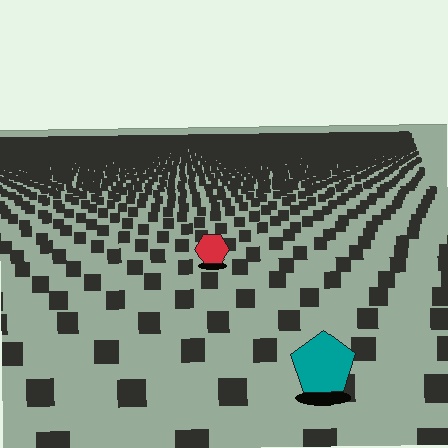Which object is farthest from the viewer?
The red hexagon is farthest from the viewer. It appears smaller and the ground texture around it is denser.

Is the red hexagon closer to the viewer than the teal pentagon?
No. The teal pentagon is closer — you can tell from the texture gradient: the ground texture is coarser near it.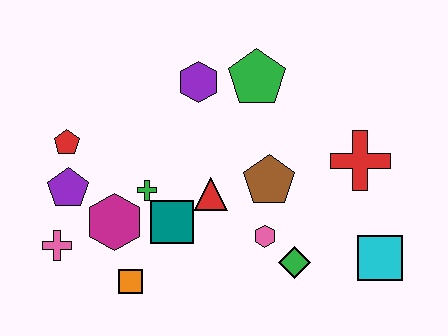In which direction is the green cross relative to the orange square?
The green cross is above the orange square.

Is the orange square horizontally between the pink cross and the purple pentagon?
No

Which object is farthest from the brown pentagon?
The pink cross is farthest from the brown pentagon.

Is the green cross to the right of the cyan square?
No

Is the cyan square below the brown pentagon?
Yes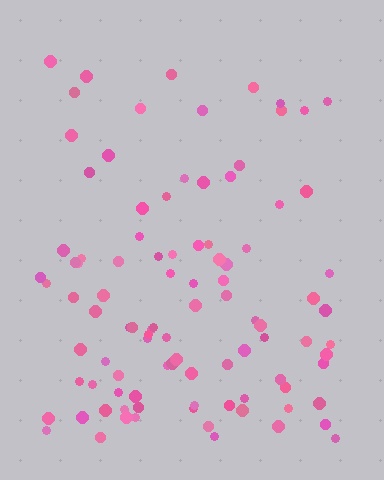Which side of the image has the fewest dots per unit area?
The top.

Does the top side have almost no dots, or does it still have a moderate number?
Still a moderate number, just noticeably fewer than the bottom.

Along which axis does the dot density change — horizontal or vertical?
Vertical.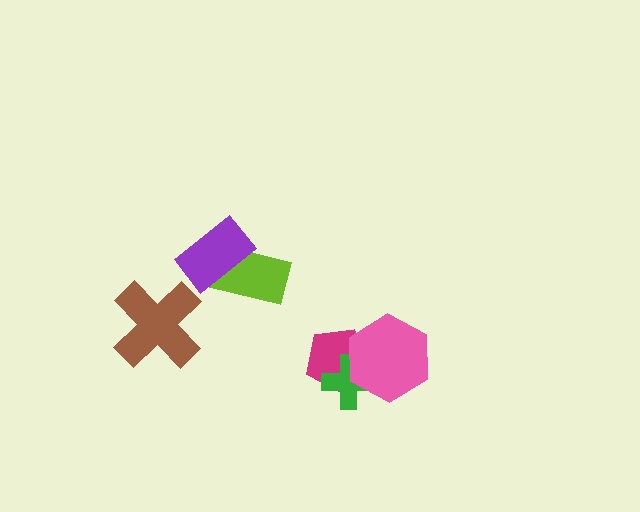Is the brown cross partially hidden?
No, no other shape covers it.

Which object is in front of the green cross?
The pink hexagon is in front of the green cross.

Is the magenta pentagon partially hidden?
Yes, it is partially covered by another shape.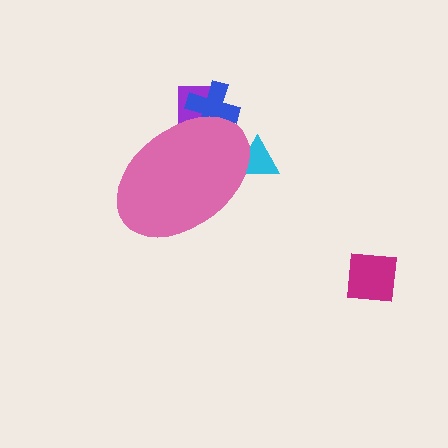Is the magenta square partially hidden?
No, the magenta square is fully visible.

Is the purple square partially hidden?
Yes, the purple square is partially hidden behind the pink ellipse.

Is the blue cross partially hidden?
Yes, the blue cross is partially hidden behind the pink ellipse.